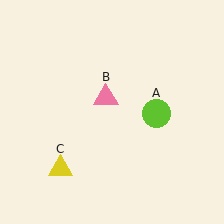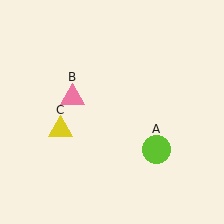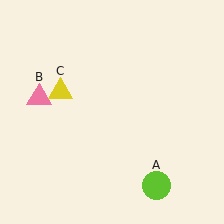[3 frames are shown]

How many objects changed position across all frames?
3 objects changed position: lime circle (object A), pink triangle (object B), yellow triangle (object C).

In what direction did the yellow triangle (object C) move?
The yellow triangle (object C) moved up.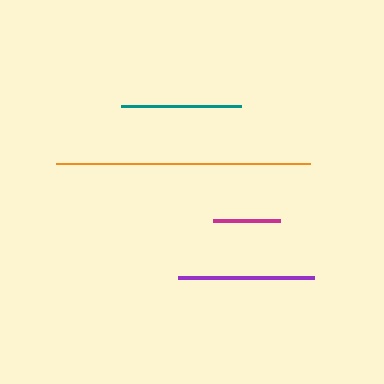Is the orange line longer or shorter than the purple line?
The orange line is longer than the purple line.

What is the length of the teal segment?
The teal segment is approximately 120 pixels long.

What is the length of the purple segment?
The purple segment is approximately 135 pixels long.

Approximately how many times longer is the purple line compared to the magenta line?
The purple line is approximately 2.0 times the length of the magenta line.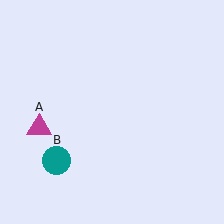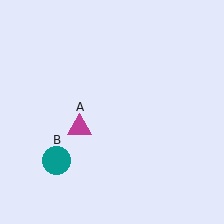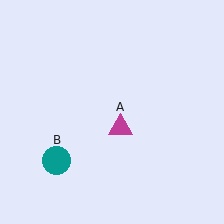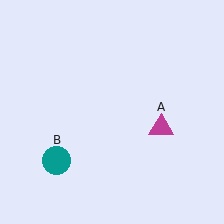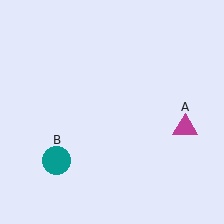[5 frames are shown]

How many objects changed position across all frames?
1 object changed position: magenta triangle (object A).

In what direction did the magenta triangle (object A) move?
The magenta triangle (object A) moved right.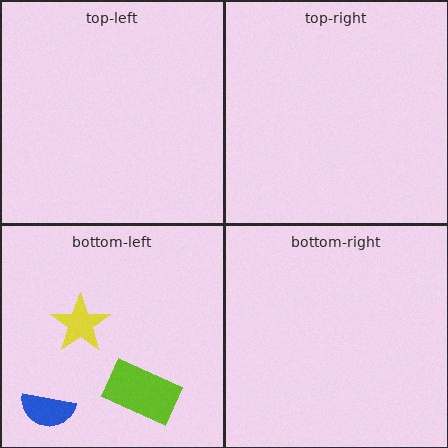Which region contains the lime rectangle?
The bottom-left region.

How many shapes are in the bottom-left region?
3.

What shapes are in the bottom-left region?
The yellow star, the blue semicircle, the lime rectangle.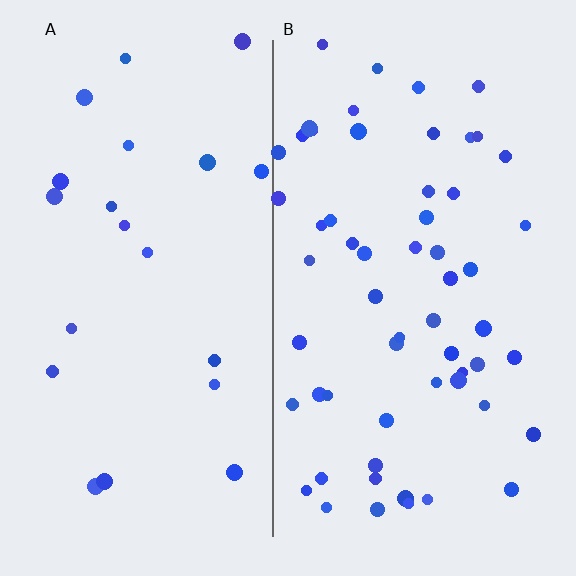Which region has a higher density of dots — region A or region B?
B (the right).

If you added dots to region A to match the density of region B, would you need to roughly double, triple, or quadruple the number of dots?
Approximately triple.